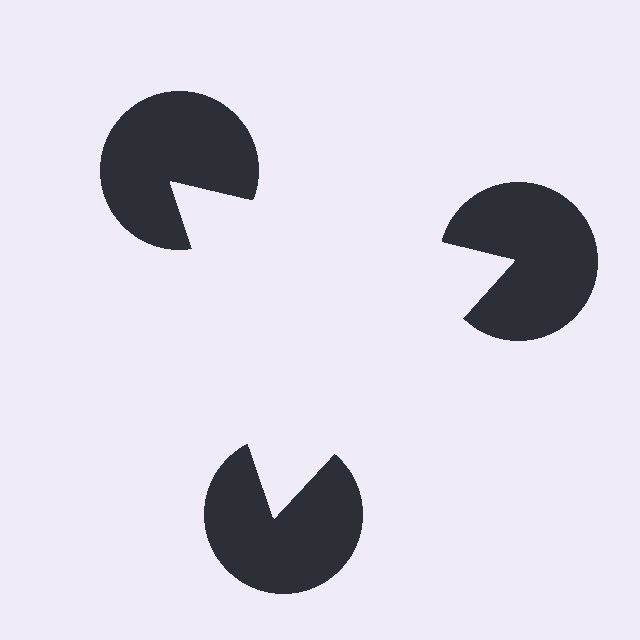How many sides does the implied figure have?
3 sides.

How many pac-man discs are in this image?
There are 3 — one at each vertex of the illusory triangle.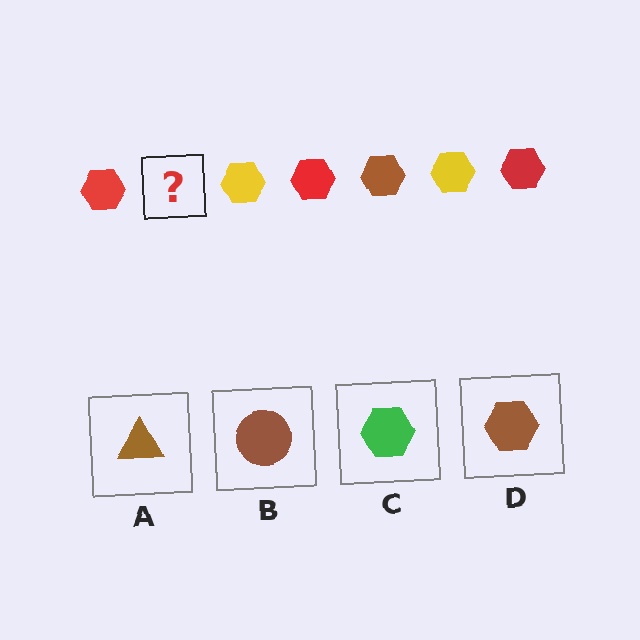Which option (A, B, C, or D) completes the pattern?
D.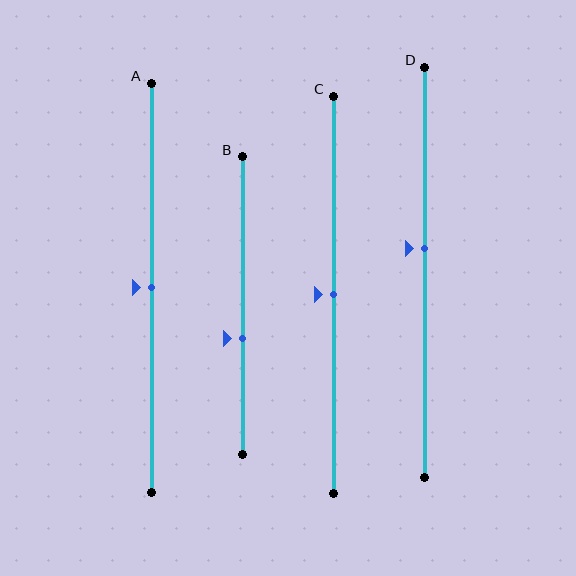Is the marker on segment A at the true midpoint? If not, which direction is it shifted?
Yes, the marker on segment A is at the true midpoint.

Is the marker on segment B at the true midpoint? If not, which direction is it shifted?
No, the marker on segment B is shifted downward by about 11% of the segment length.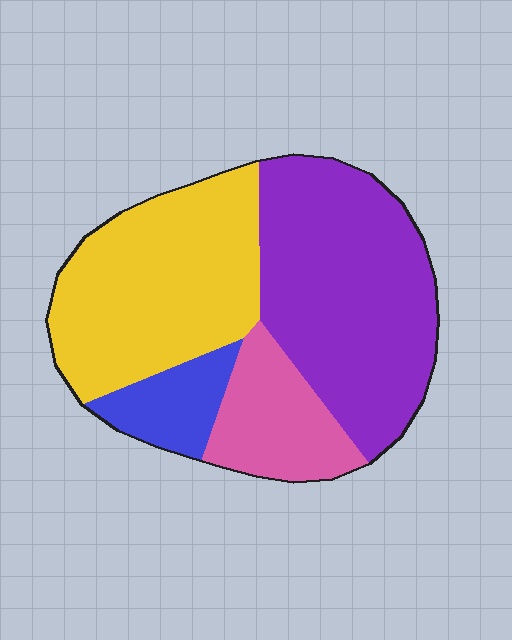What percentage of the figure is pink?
Pink takes up about one sixth (1/6) of the figure.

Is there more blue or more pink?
Pink.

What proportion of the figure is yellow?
Yellow takes up about one third (1/3) of the figure.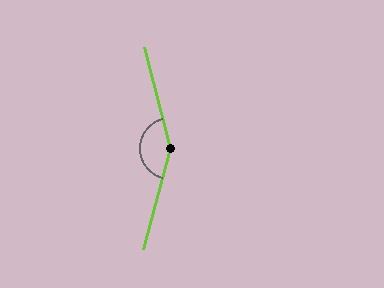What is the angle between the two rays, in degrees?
Approximately 151 degrees.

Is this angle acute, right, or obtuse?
It is obtuse.